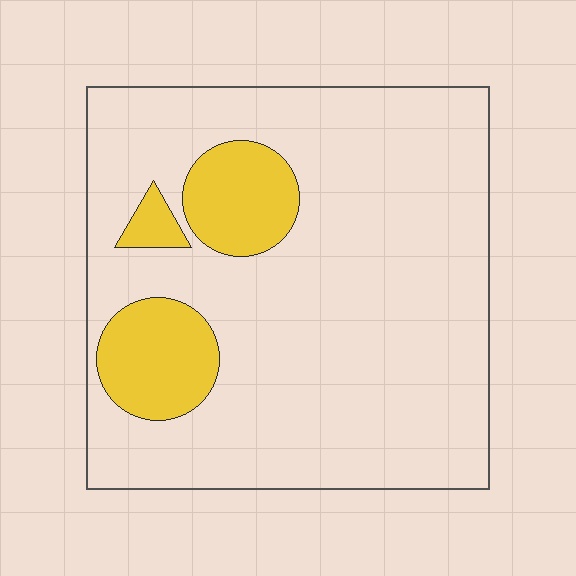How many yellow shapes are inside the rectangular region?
3.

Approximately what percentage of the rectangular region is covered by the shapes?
Approximately 15%.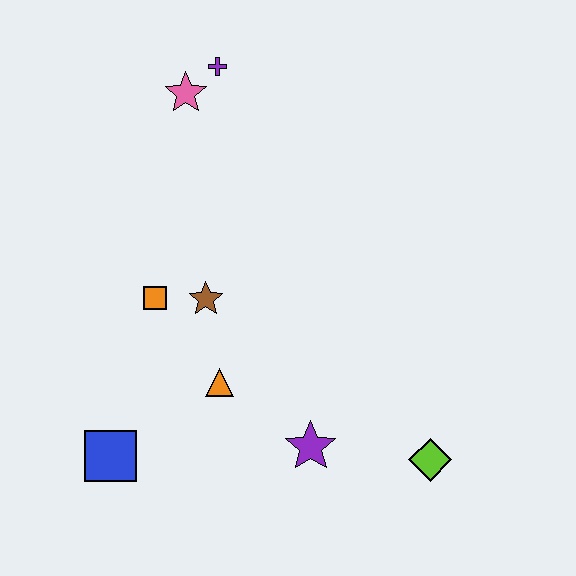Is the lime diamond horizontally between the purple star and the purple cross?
No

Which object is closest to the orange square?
The brown star is closest to the orange square.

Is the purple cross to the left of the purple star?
Yes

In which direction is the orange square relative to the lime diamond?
The orange square is to the left of the lime diamond.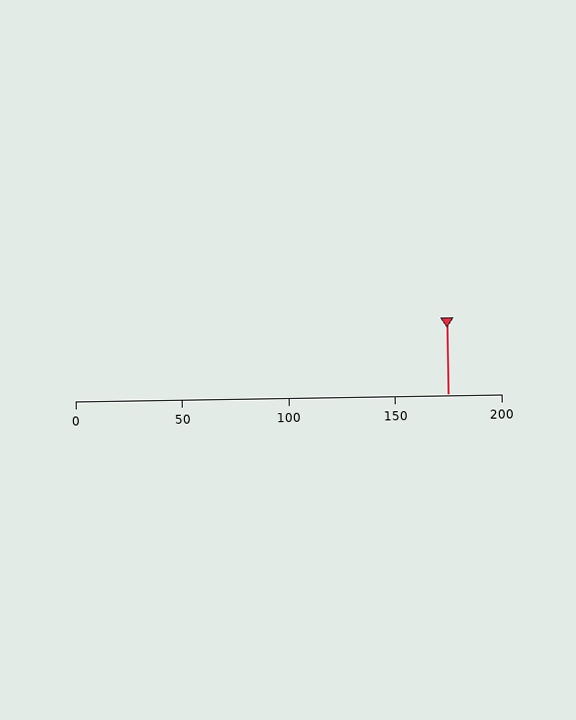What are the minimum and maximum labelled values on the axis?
The axis runs from 0 to 200.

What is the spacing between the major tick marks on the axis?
The major ticks are spaced 50 apart.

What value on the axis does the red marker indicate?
The marker indicates approximately 175.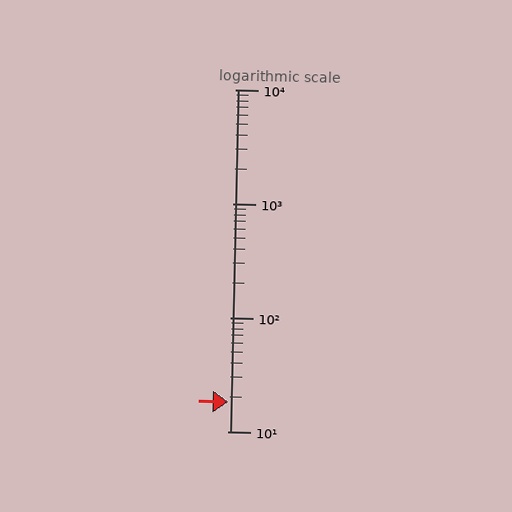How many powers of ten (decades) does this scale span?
The scale spans 3 decades, from 10 to 10000.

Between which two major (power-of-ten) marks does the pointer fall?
The pointer is between 10 and 100.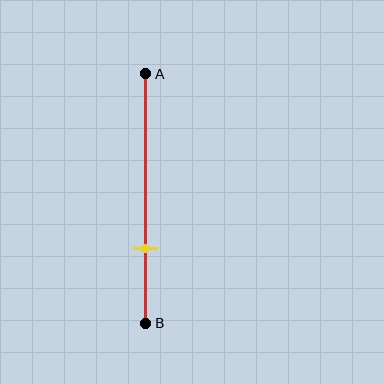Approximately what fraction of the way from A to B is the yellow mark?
The yellow mark is approximately 70% of the way from A to B.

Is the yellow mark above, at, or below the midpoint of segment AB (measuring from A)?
The yellow mark is below the midpoint of segment AB.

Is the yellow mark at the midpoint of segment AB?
No, the mark is at about 70% from A, not at the 50% midpoint.